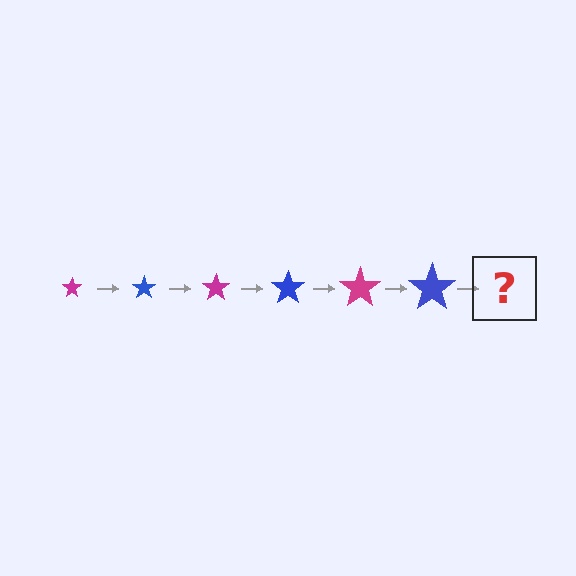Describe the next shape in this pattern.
It should be a magenta star, larger than the previous one.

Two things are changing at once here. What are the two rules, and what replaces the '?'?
The two rules are that the star grows larger each step and the color cycles through magenta and blue. The '?' should be a magenta star, larger than the previous one.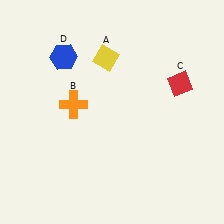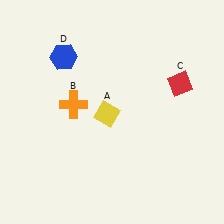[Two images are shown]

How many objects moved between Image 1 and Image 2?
1 object moved between the two images.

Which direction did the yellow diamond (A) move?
The yellow diamond (A) moved down.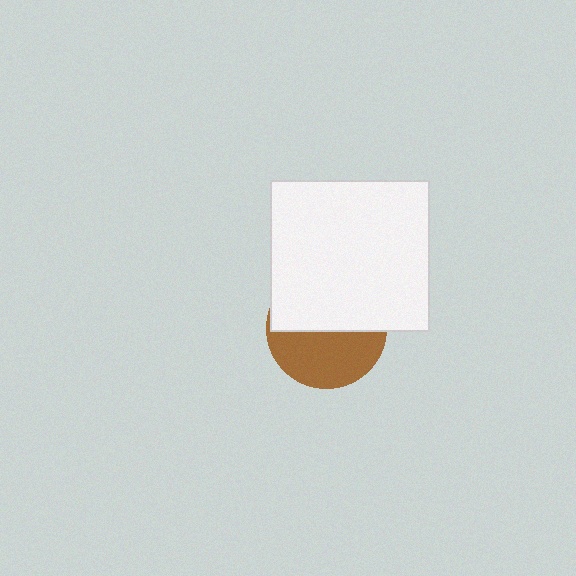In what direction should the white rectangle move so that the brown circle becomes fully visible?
The white rectangle should move up. That is the shortest direction to clear the overlap and leave the brown circle fully visible.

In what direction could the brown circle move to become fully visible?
The brown circle could move down. That would shift it out from behind the white rectangle entirely.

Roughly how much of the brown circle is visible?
About half of it is visible (roughly 47%).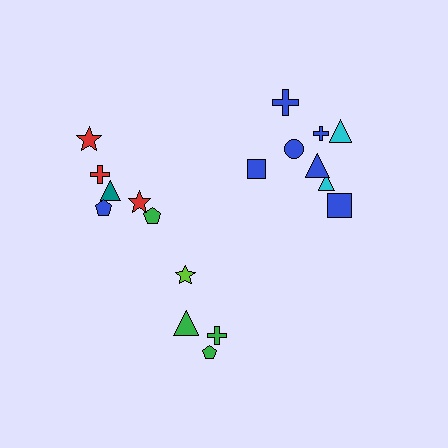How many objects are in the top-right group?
There are 8 objects.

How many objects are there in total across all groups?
There are 18 objects.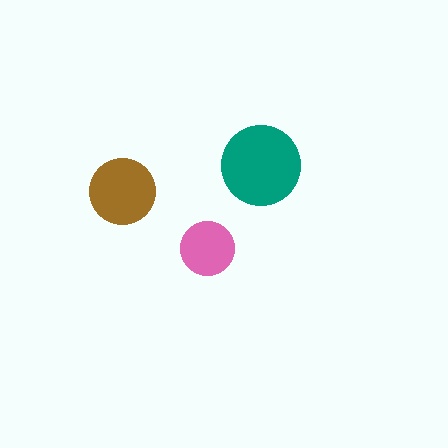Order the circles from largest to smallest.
the teal one, the brown one, the pink one.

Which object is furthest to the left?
The brown circle is leftmost.